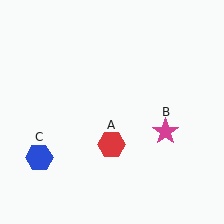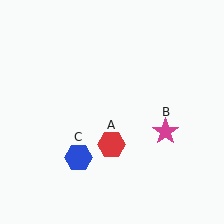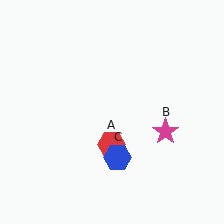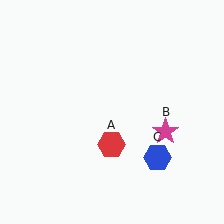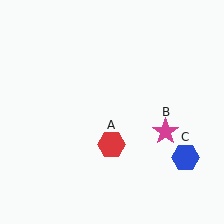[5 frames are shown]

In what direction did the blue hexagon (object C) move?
The blue hexagon (object C) moved right.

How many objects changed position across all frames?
1 object changed position: blue hexagon (object C).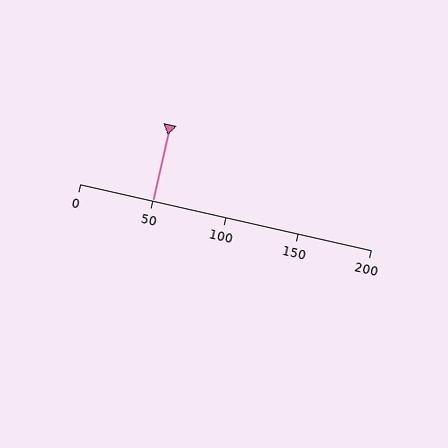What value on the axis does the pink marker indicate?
The marker indicates approximately 50.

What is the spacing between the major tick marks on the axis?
The major ticks are spaced 50 apart.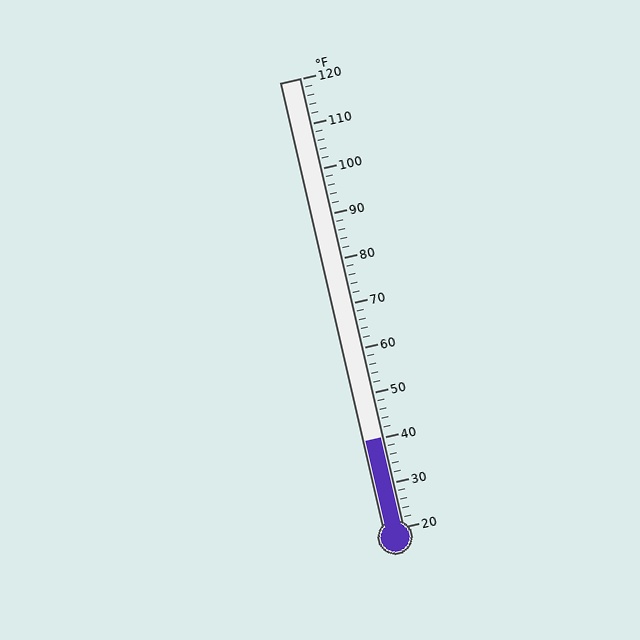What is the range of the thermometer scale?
The thermometer scale ranges from 20°F to 120°F.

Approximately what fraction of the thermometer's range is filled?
The thermometer is filled to approximately 20% of its range.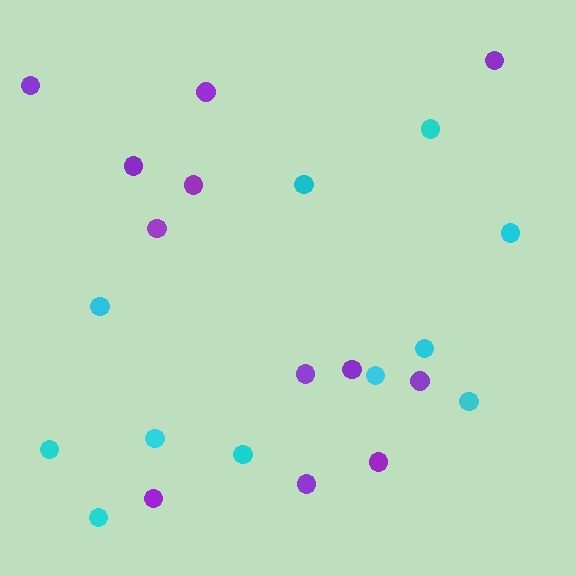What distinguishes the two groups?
There are 2 groups: one group of cyan circles (11) and one group of purple circles (12).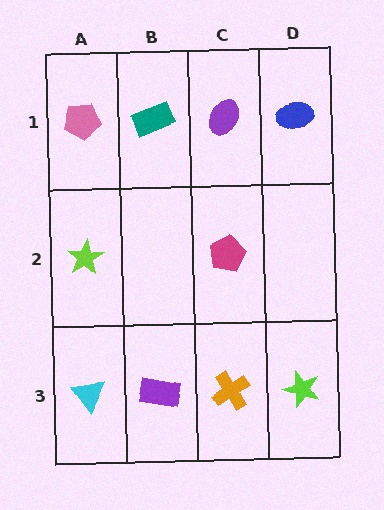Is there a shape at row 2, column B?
No, that cell is empty.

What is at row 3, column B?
A purple rectangle.